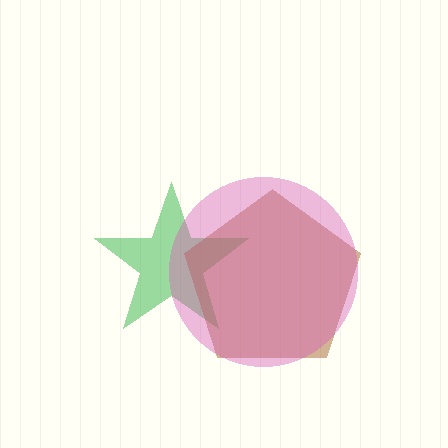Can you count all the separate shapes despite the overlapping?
Yes, there are 3 separate shapes.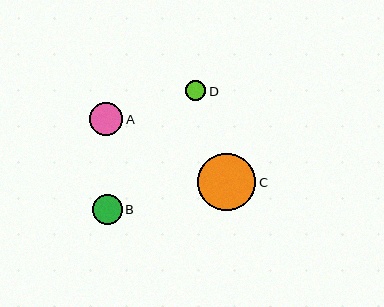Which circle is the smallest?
Circle D is the smallest with a size of approximately 20 pixels.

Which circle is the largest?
Circle C is the largest with a size of approximately 58 pixels.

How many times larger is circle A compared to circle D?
Circle A is approximately 1.7 times the size of circle D.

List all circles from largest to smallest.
From largest to smallest: C, A, B, D.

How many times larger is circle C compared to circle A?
Circle C is approximately 1.7 times the size of circle A.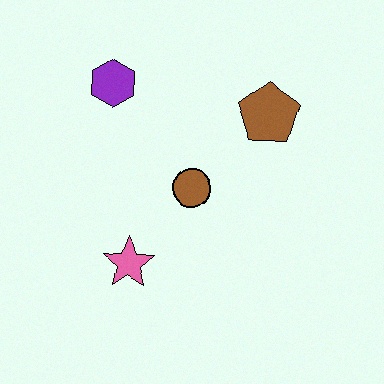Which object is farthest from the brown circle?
The purple hexagon is farthest from the brown circle.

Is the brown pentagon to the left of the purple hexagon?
No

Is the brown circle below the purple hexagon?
Yes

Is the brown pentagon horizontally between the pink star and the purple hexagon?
No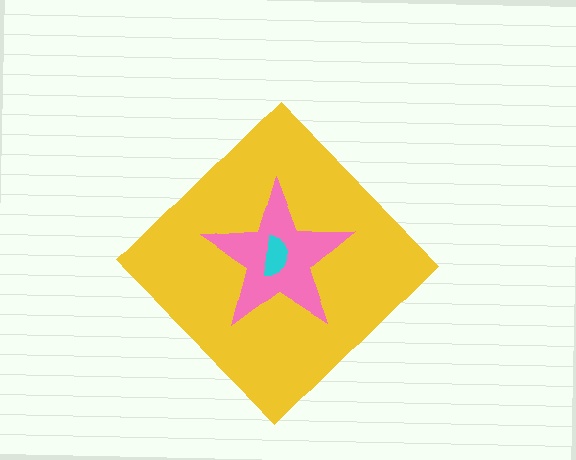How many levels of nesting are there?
3.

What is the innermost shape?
The cyan semicircle.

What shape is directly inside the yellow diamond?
The pink star.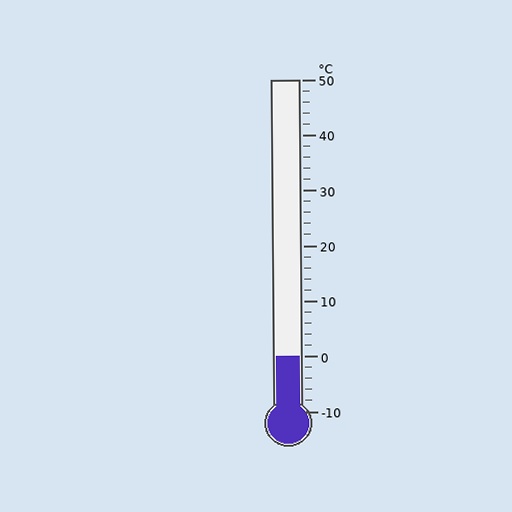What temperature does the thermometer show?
The thermometer shows approximately 0°C.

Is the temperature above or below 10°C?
The temperature is below 10°C.